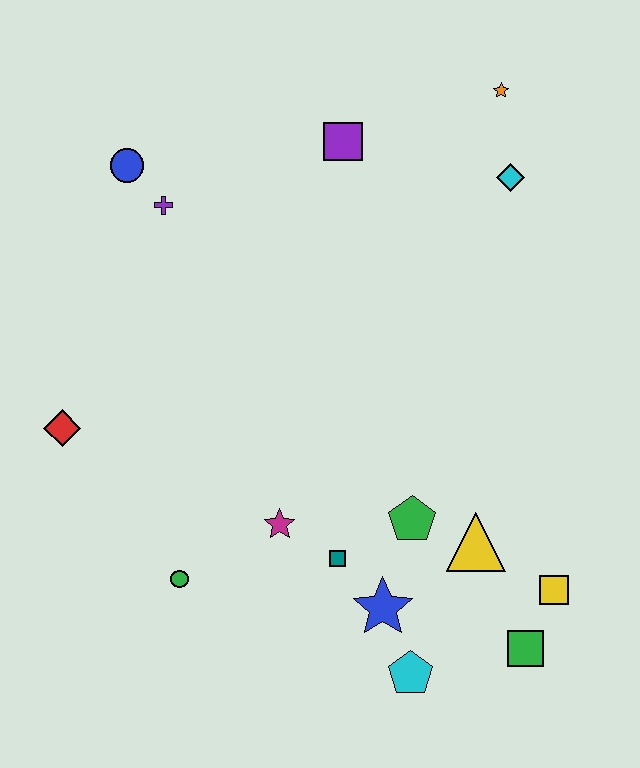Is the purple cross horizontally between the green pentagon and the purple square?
No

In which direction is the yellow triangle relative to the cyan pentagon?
The yellow triangle is above the cyan pentagon.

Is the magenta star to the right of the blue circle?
Yes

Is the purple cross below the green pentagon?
No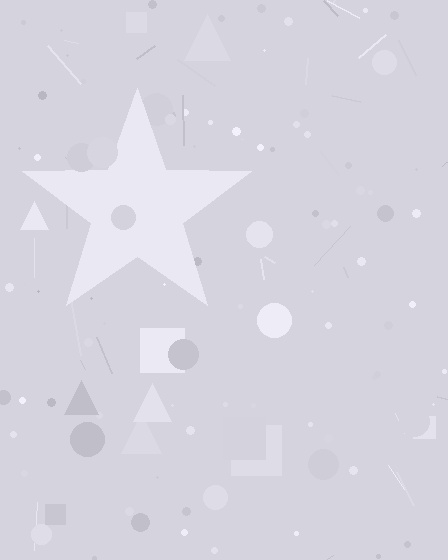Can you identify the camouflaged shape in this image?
The camouflaged shape is a star.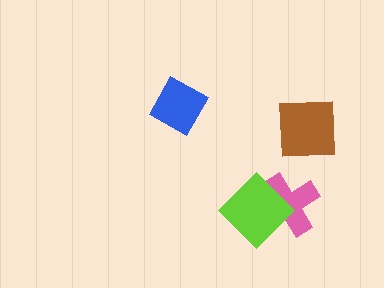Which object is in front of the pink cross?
The lime diamond is in front of the pink cross.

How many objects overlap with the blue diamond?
0 objects overlap with the blue diamond.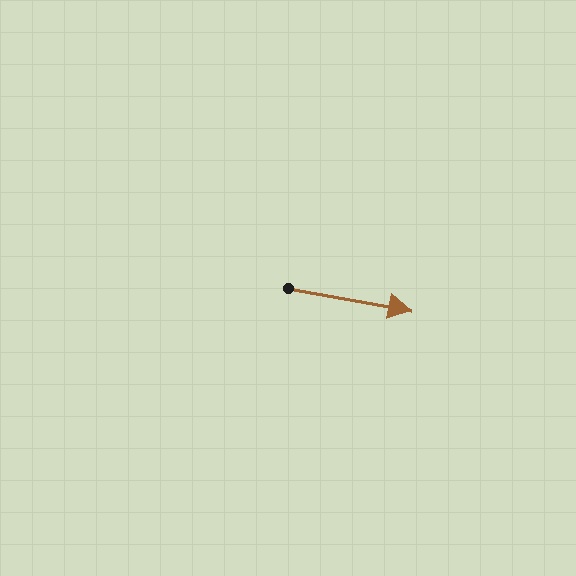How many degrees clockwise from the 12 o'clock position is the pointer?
Approximately 100 degrees.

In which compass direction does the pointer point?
East.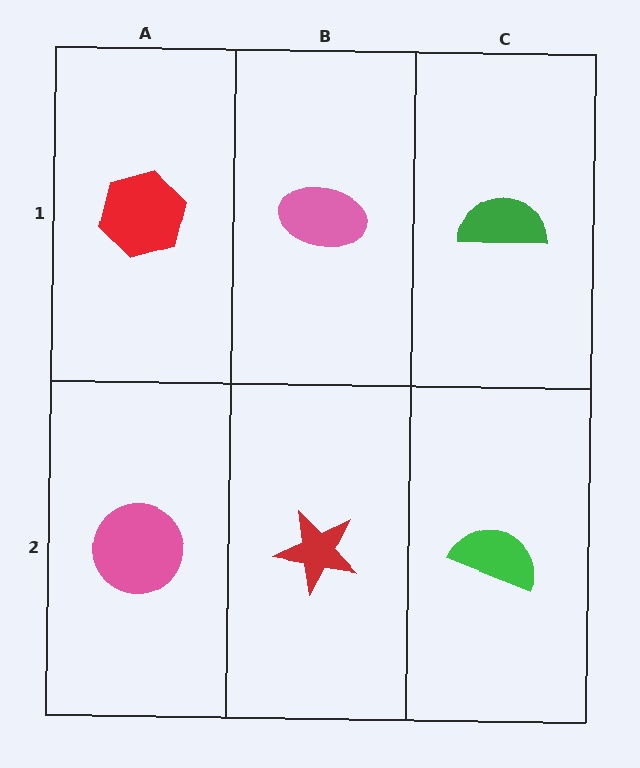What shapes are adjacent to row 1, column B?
A red star (row 2, column B), a red hexagon (row 1, column A), a green semicircle (row 1, column C).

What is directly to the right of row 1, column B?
A green semicircle.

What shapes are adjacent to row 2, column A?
A red hexagon (row 1, column A), a red star (row 2, column B).